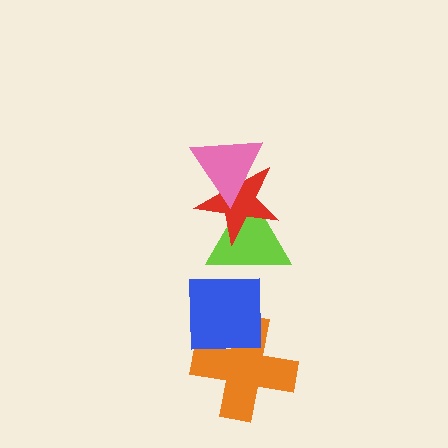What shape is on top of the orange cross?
The blue square is on top of the orange cross.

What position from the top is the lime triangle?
The lime triangle is 3rd from the top.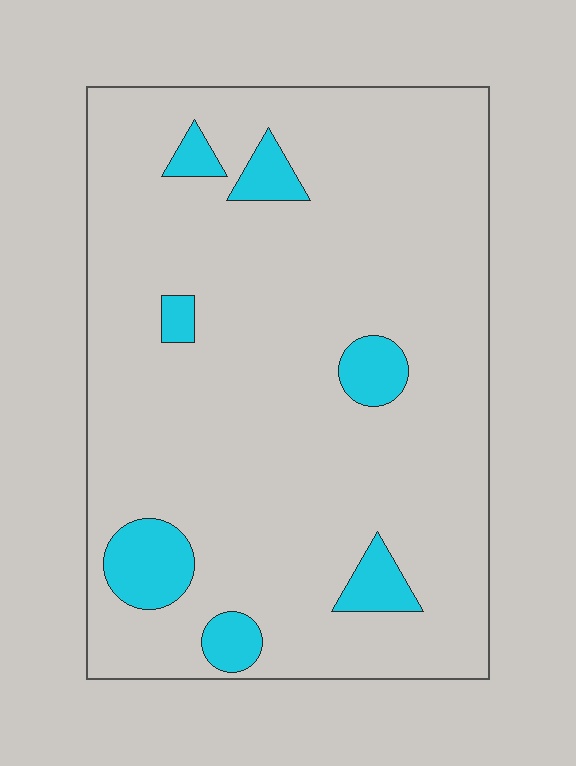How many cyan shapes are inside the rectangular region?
7.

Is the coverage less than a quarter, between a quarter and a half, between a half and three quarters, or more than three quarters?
Less than a quarter.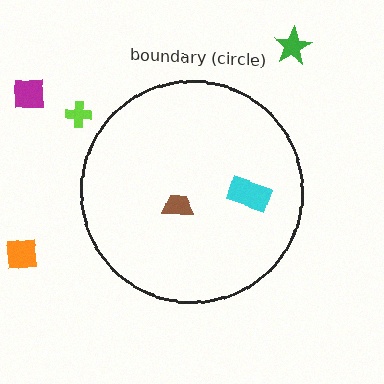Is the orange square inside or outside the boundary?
Outside.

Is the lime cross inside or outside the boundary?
Outside.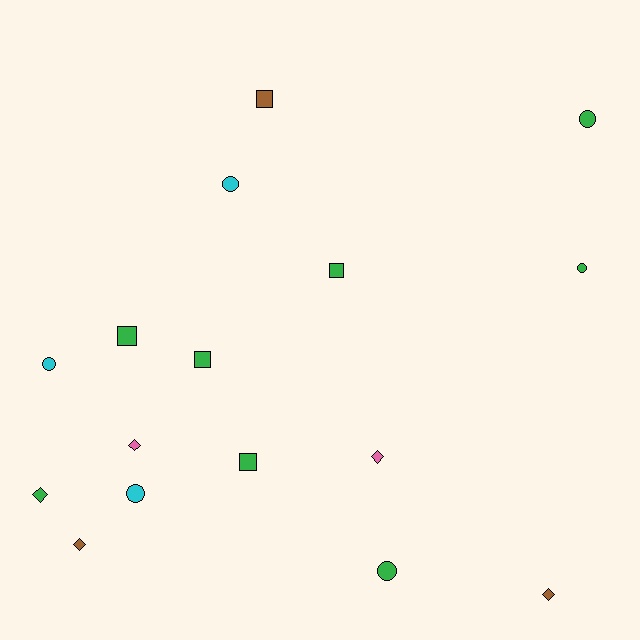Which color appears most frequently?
Green, with 8 objects.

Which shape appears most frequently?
Circle, with 6 objects.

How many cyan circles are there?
There are 3 cyan circles.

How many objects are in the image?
There are 16 objects.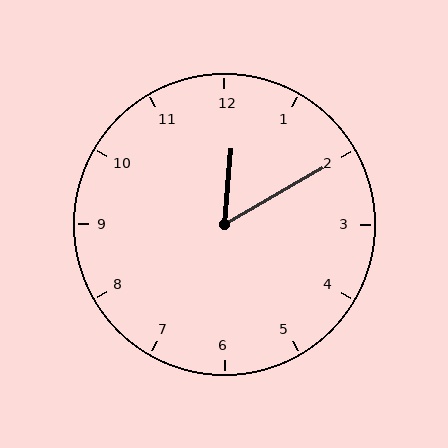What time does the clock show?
12:10.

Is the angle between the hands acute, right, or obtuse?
It is acute.